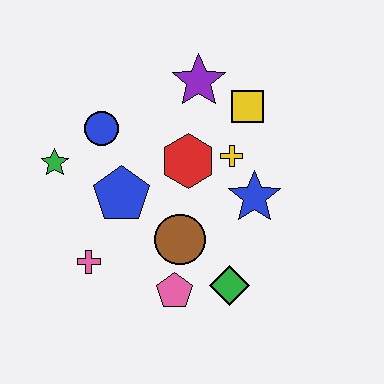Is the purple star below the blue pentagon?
No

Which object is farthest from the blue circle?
The green diamond is farthest from the blue circle.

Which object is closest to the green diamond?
The pink pentagon is closest to the green diamond.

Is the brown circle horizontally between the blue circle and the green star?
No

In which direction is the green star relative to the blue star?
The green star is to the left of the blue star.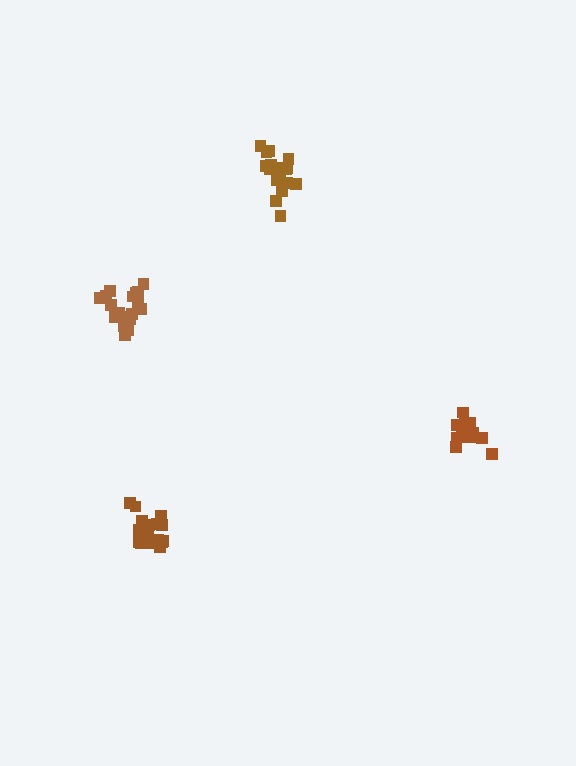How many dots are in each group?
Group 1: 15 dots, Group 2: 19 dots, Group 3: 20 dots, Group 4: 18 dots (72 total).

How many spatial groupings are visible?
There are 4 spatial groupings.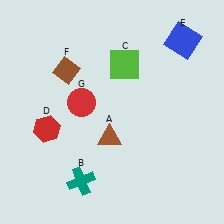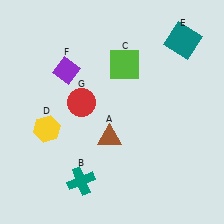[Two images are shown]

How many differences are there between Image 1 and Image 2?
There are 3 differences between the two images.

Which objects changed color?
D changed from red to yellow. E changed from blue to teal. F changed from brown to purple.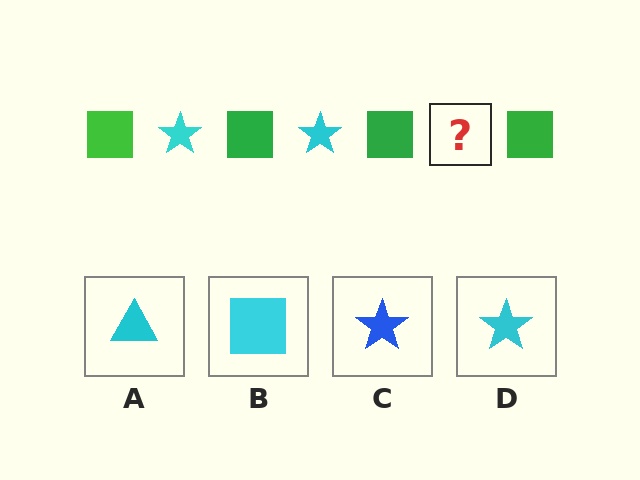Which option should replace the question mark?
Option D.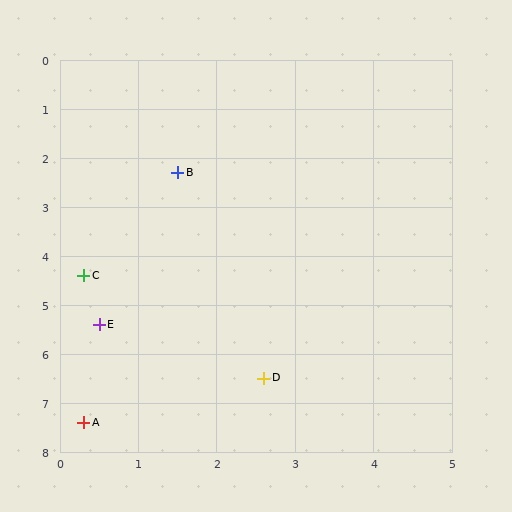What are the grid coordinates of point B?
Point B is at approximately (1.5, 2.3).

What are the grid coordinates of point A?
Point A is at approximately (0.3, 7.4).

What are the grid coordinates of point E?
Point E is at approximately (0.5, 5.4).